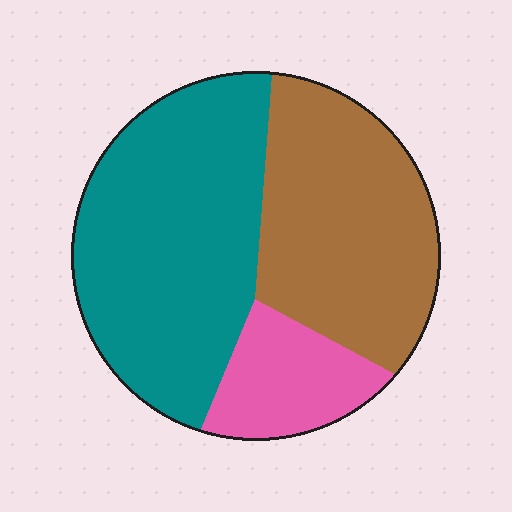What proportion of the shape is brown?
Brown takes up between a third and a half of the shape.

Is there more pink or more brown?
Brown.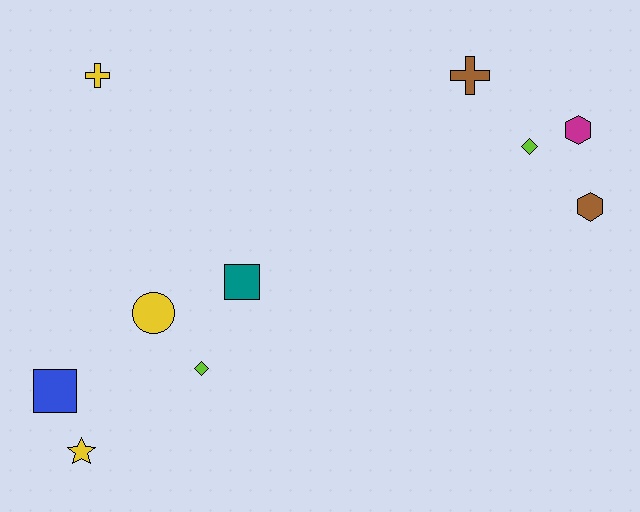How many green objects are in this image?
There are no green objects.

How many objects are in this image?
There are 10 objects.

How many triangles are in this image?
There are no triangles.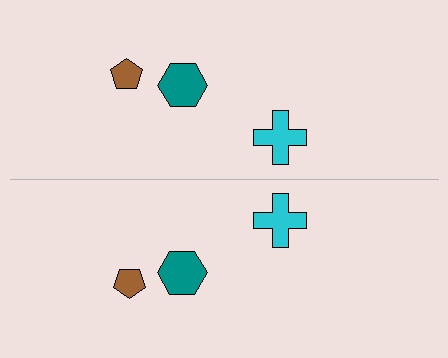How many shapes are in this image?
There are 6 shapes in this image.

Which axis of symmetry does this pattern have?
The pattern has a horizontal axis of symmetry running through the center of the image.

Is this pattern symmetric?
Yes, this pattern has bilateral (reflection) symmetry.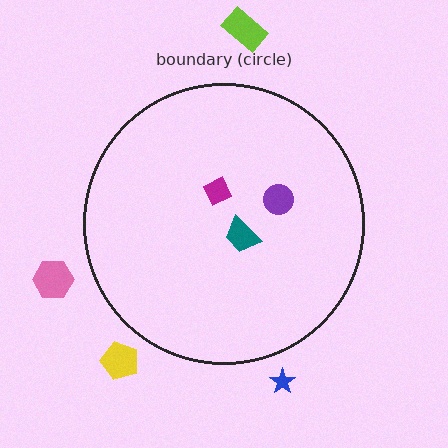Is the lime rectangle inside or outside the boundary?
Outside.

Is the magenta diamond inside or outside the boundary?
Inside.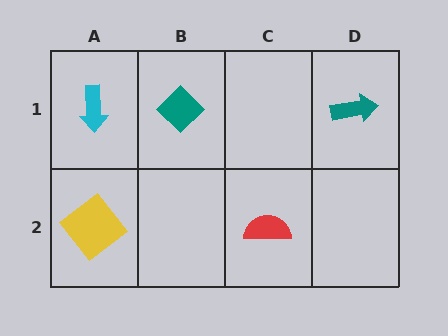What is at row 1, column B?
A teal diamond.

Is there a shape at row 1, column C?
No, that cell is empty.